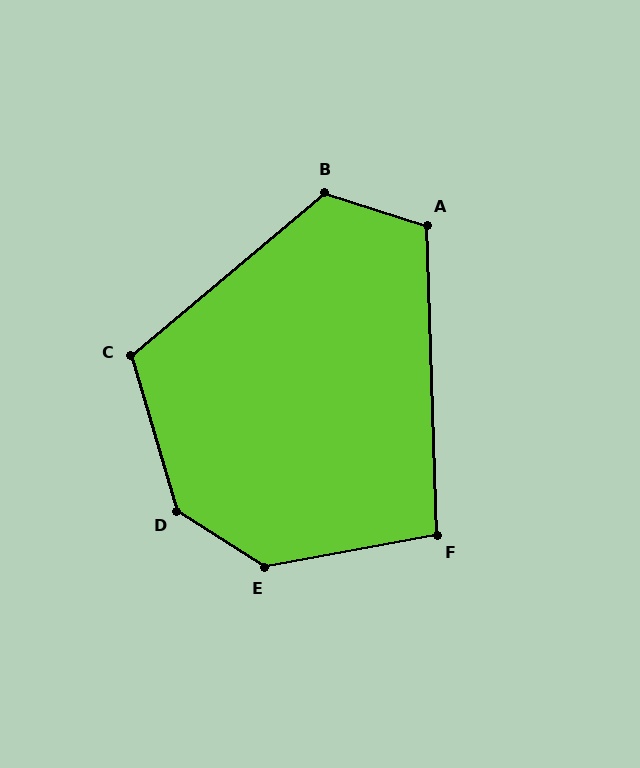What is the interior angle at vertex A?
Approximately 110 degrees (obtuse).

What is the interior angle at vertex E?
Approximately 137 degrees (obtuse).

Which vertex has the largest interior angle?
D, at approximately 139 degrees.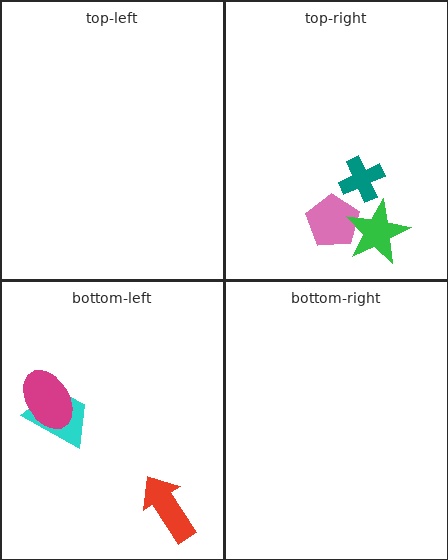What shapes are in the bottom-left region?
The cyan trapezoid, the red arrow, the magenta ellipse.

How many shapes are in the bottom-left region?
3.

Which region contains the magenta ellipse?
The bottom-left region.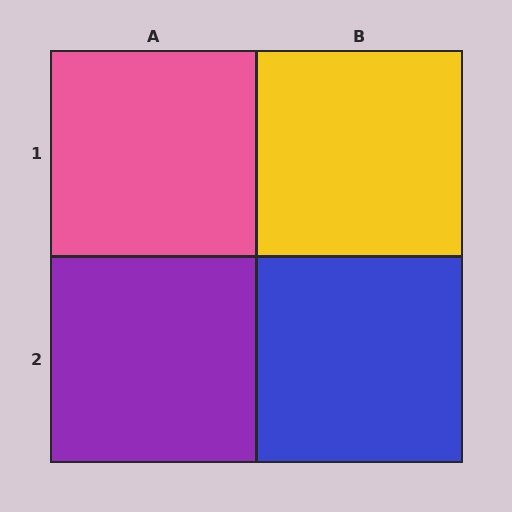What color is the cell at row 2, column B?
Blue.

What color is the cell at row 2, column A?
Purple.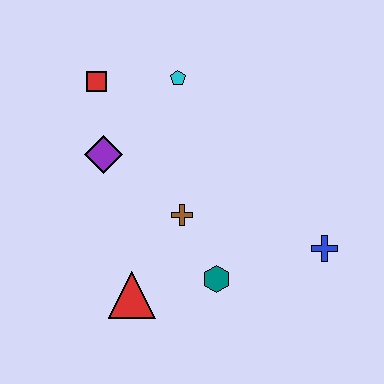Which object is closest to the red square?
The purple diamond is closest to the red square.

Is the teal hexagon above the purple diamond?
No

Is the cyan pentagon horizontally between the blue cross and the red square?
Yes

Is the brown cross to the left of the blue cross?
Yes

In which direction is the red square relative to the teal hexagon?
The red square is above the teal hexagon.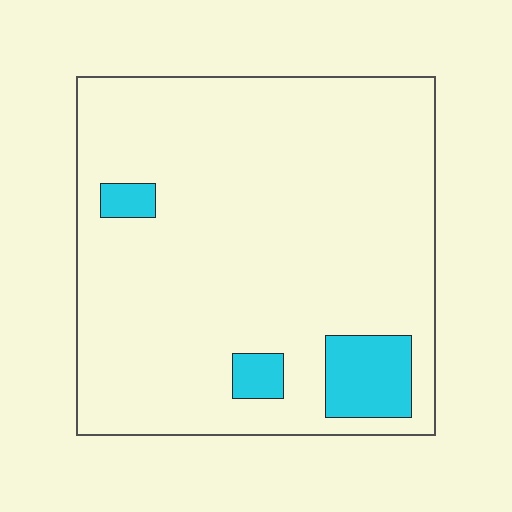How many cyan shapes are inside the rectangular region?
3.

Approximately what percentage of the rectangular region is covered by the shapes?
Approximately 10%.